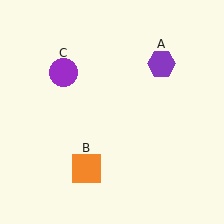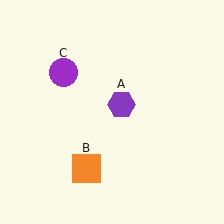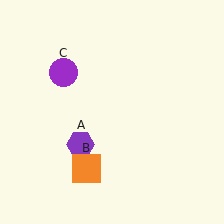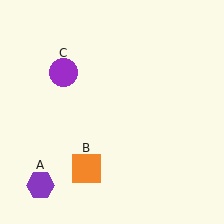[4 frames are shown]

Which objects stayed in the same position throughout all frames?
Orange square (object B) and purple circle (object C) remained stationary.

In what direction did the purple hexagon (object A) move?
The purple hexagon (object A) moved down and to the left.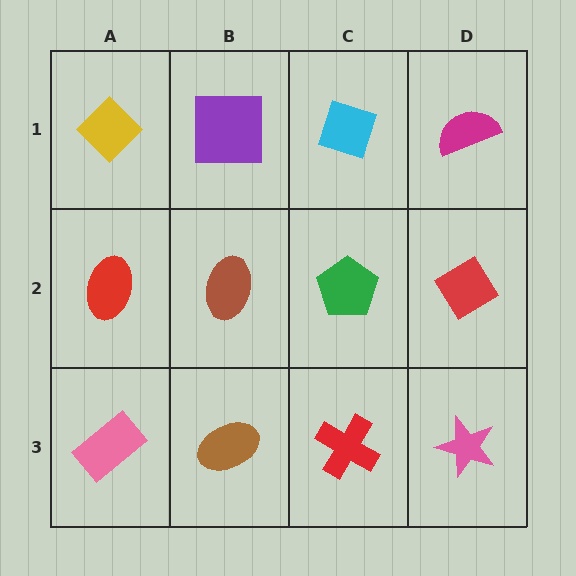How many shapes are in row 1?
4 shapes.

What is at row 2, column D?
A red diamond.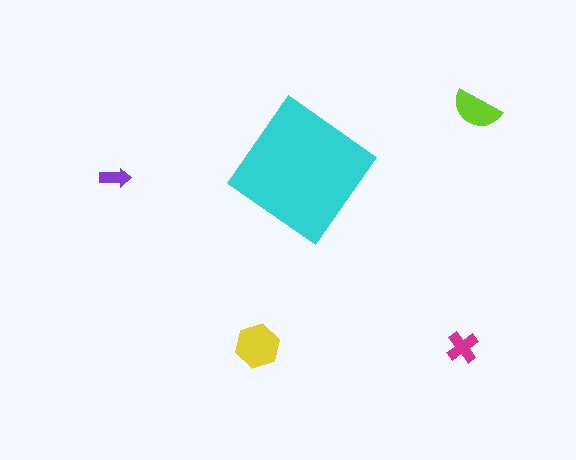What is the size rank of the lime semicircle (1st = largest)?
3rd.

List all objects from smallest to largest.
The purple arrow, the magenta cross, the lime semicircle, the yellow hexagon, the cyan diamond.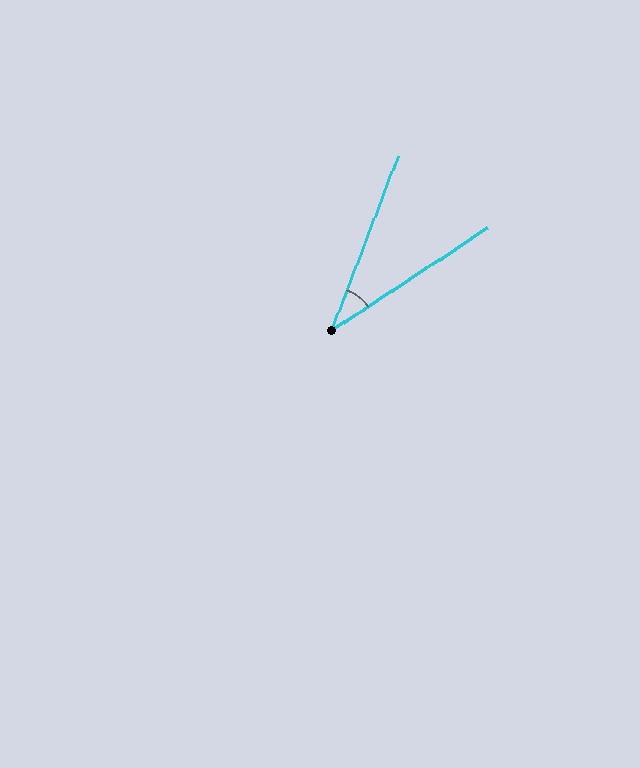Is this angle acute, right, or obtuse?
It is acute.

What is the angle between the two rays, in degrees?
Approximately 36 degrees.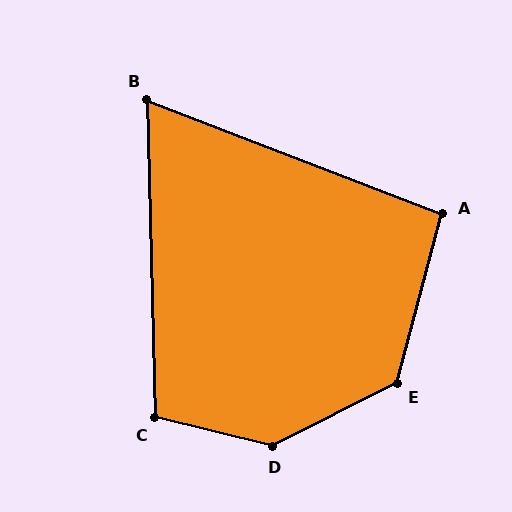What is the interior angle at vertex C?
Approximately 105 degrees (obtuse).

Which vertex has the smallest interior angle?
B, at approximately 68 degrees.